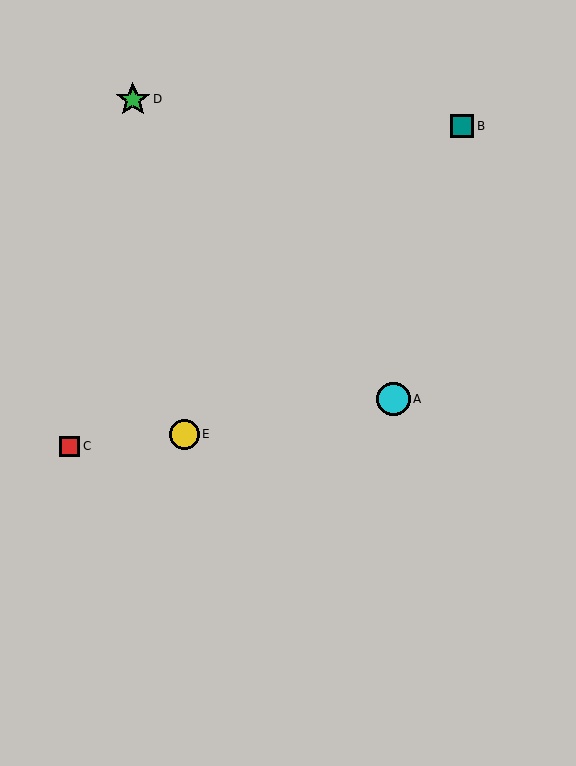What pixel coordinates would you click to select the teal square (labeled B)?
Click at (462, 126) to select the teal square B.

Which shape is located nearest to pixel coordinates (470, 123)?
The teal square (labeled B) at (462, 126) is nearest to that location.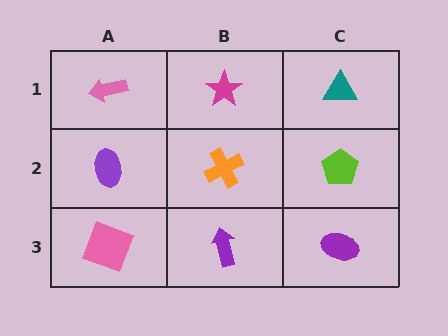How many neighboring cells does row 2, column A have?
3.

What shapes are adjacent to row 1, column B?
An orange cross (row 2, column B), a pink arrow (row 1, column A), a teal triangle (row 1, column C).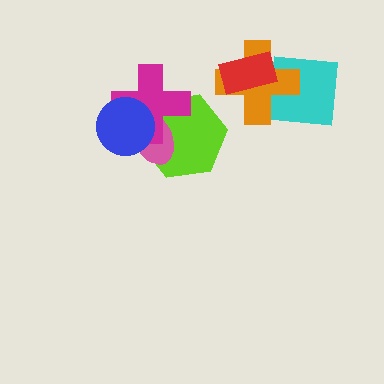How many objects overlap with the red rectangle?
1 object overlaps with the red rectangle.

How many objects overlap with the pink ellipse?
3 objects overlap with the pink ellipse.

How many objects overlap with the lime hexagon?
3 objects overlap with the lime hexagon.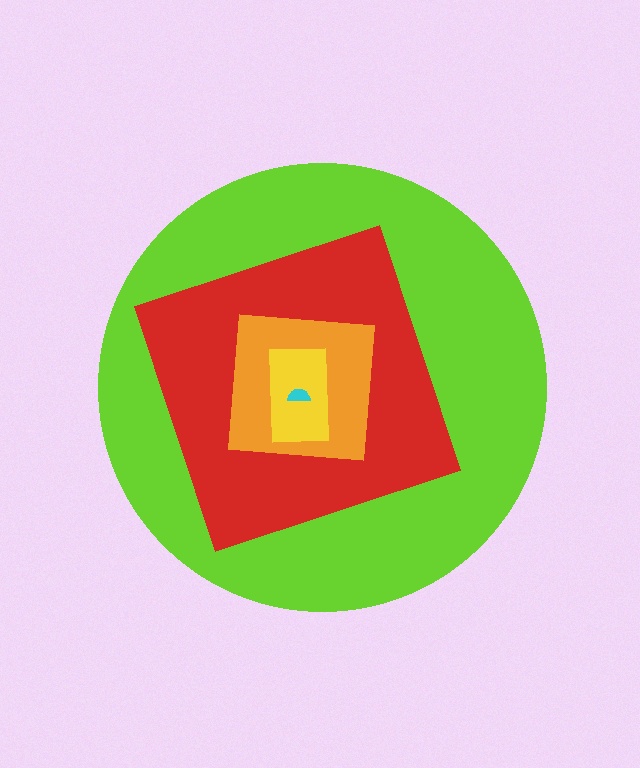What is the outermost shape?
The lime circle.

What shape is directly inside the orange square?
The yellow rectangle.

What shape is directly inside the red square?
The orange square.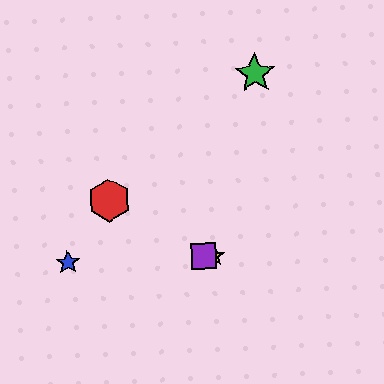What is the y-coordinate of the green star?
The green star is at y≈73.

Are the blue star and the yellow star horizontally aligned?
Yes, both are at y≈262.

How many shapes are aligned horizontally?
3 shapes (the blue star, the yellow star, the purple square) are aligned horizontally.